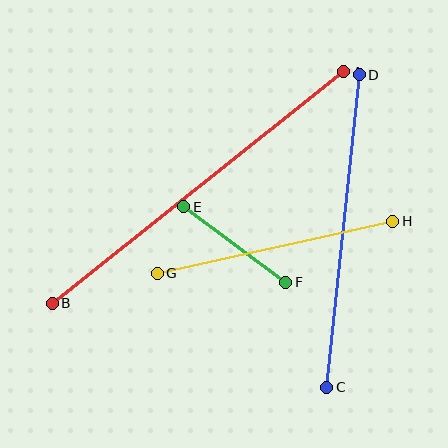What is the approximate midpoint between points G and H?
The midpoint is at approximately (275, 247) pixels.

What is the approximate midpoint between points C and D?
The midpoint is at approximately (343, 231) pixels.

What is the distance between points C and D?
The distance is approximately 314 pixels.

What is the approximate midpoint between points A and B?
The midpoint is at approximately (198, 187) pixels.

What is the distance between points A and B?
The distance is approximately 372 pixels.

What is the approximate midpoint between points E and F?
The midpoint is at approximately (235, 244) pixels.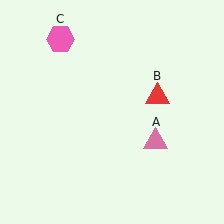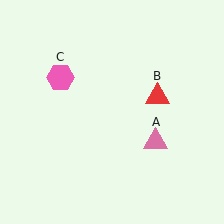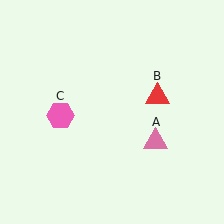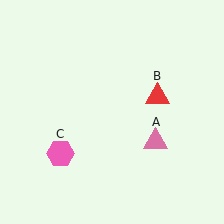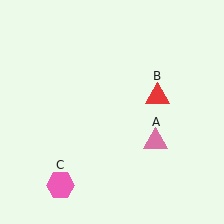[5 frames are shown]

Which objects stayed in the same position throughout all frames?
Pink triangle (object A) and red triangle (object B) remained stationary.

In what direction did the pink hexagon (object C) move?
The pink hexagon (object C) moved down.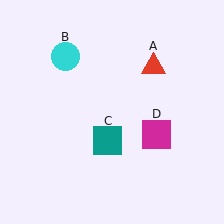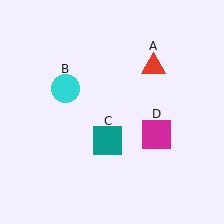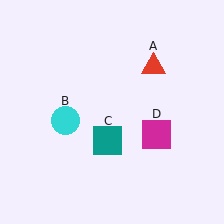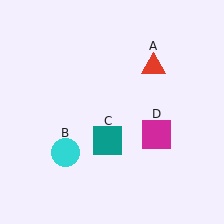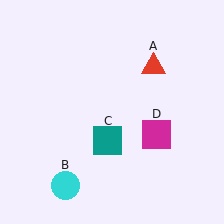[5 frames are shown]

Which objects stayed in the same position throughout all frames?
Red triangle (object A) and teal square (object C) and magenta square (object D) remained stationary.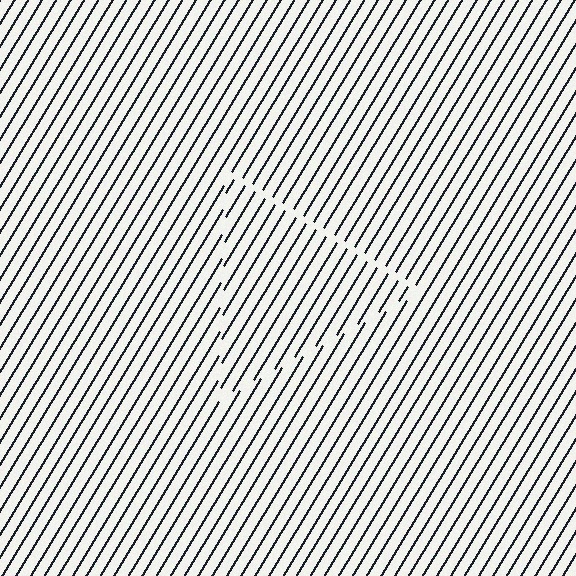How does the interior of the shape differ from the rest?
The interior of the shape contains the same grating, shifted by half a period — the contour is defined by the phase discontinuity where line-ends from the inner and outer gratings abut.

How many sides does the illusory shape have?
3 sides — the line-ends trace a triangle.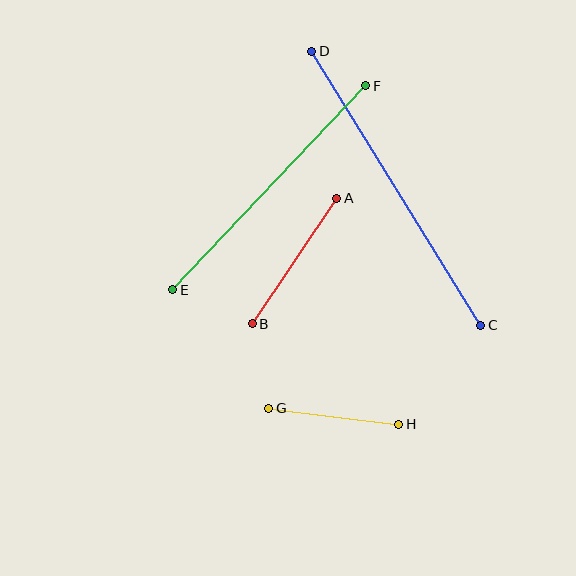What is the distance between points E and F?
The distance is approximately 281 pixels.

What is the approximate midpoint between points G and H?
The midpoint is at approximately (334, 416) pixels.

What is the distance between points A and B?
The distance is approximately 151 pixels.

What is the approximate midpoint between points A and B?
The midpoint is at approximately (295, 261) pixels.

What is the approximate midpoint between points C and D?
The midpoint is at approximately (396, 188) pixels.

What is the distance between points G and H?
The distance is approximately 131 pixels.